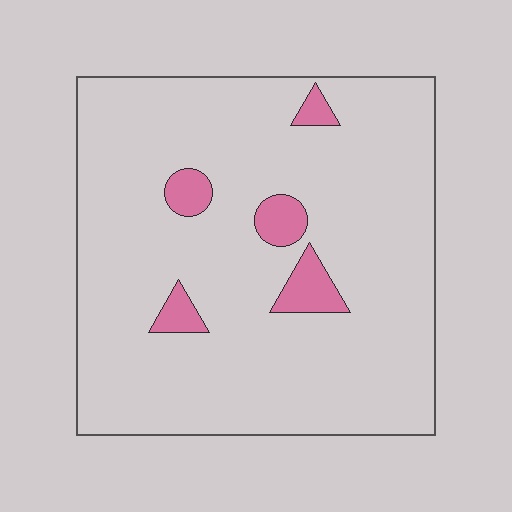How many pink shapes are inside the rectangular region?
5.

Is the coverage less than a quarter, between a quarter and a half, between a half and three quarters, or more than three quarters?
Less than a quarter.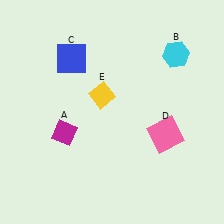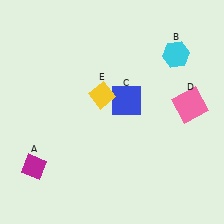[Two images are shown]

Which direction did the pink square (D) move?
The pink square (D) moved up.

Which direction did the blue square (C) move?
The blue square (C) moved right.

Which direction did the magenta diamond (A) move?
The magenta diamond (A) moved down.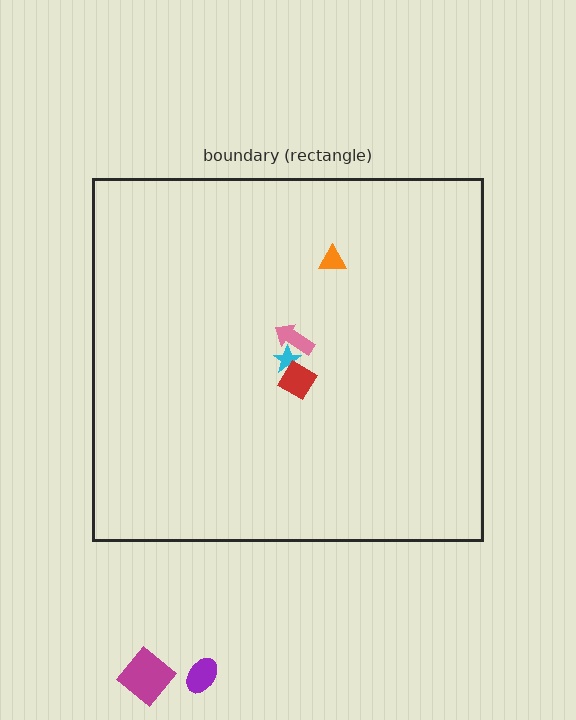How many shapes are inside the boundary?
4 inside, 2 outside.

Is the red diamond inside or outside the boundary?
Inside.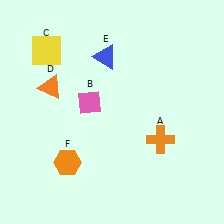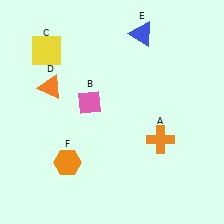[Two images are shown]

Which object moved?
The blue triangle (E) moved right.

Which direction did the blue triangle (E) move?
The blue triangle (E) moved right.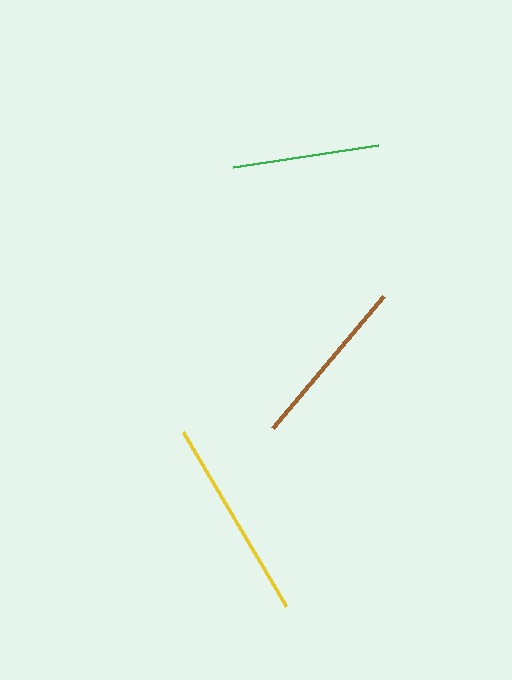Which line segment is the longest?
The yellow line is the longest at approximately 201 pixels.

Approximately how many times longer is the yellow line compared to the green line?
The yellow line is approximately 1.4 times the length of the green line.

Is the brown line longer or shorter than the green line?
The brown line is longer than the green line.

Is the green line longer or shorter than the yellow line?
The yellow line is longer than the green line.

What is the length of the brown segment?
The brown segment is approximately 173 pixels long.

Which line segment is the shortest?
The green line is the shortest at approximately 147 pixels.